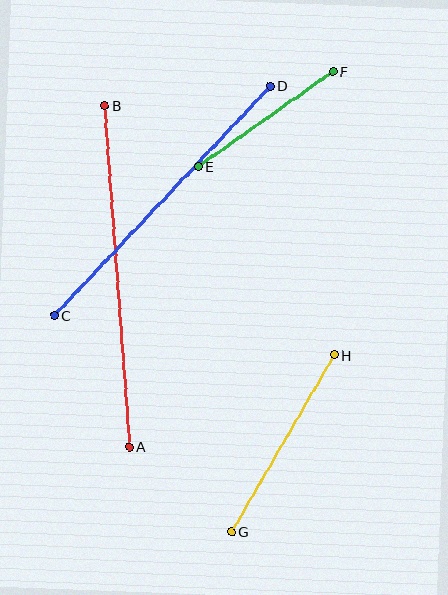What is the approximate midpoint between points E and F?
The midpoint is at approximately (266, 119) pixels.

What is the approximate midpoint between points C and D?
The midpoint is at approximately (162, 201) pixels.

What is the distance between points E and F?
The distance is approximately 165 pixels.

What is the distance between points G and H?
The distance is approximately 204 pixels.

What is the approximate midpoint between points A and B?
The midpoint is at approximately (117, 276) pixels.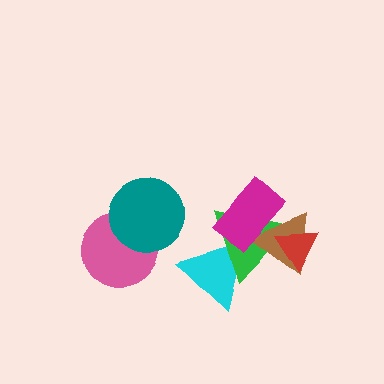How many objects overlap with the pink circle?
1 object overlaps with the pink circle.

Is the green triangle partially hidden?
Yes, it is partially covered by another shape.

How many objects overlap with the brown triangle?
3 objects overlap with the brown triangle.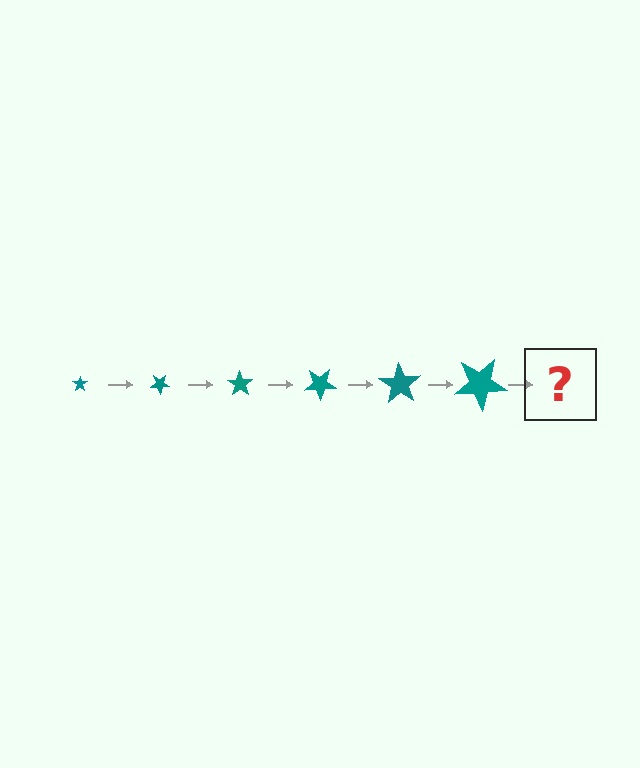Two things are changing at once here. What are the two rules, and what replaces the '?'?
The two rules are that the star grows larger each step and it rotates 35 degrees each step. The '?' should be a star, larger than the previous one and rotated 210 degrees from the start.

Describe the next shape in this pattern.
It should be a star, larger than the previous one and rotated 210 degrees from the start.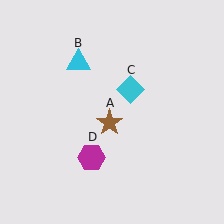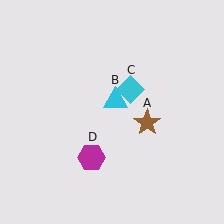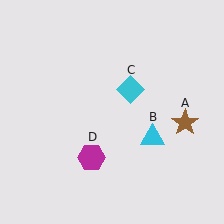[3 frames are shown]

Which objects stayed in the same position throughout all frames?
Cyan diamond (object C) and magenta hexagon (object D) remained stationary.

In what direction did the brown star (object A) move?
The brown star (object A) moved right.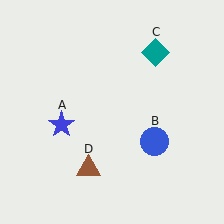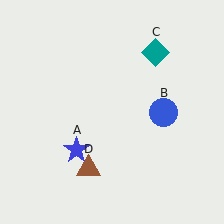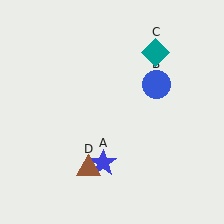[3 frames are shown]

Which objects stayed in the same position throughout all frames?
Teal diamond (object C) and brown triangle (object D) remained stationary.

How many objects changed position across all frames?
2 objects changed position: blue star (object A), blue circle (object B).